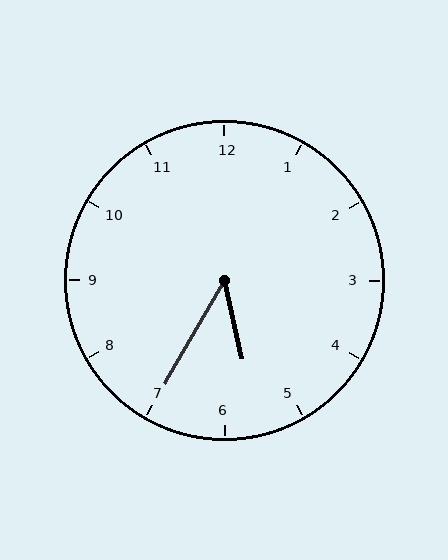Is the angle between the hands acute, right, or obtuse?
It is acute.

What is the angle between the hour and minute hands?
Approximately 42 degrees.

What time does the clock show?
5:35.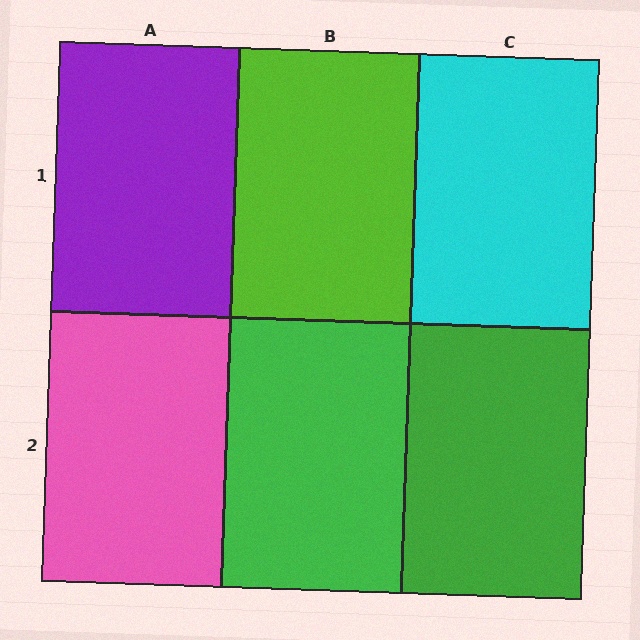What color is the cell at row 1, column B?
Lime.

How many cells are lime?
1 cell is lime.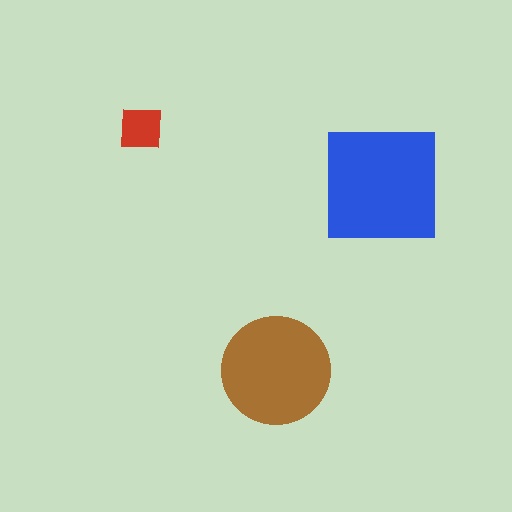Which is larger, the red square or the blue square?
The blue square.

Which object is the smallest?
The red square.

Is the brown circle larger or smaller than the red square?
Larger.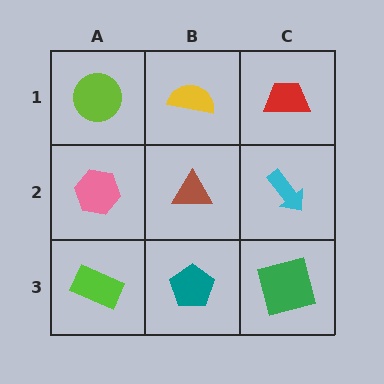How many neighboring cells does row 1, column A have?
2.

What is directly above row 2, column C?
A red trapezoid.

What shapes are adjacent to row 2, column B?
A yellow semicircle (row 1, column B), a teal pentagon (row 3, column B), a pink hexagon (row 2, column A), a cyan arrow (row 2, column C).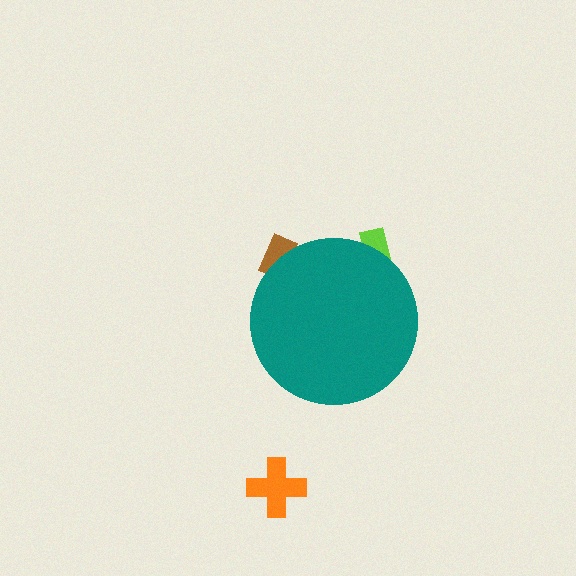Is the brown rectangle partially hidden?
Yes, the brown rectangle is partially hidden behind the teal circle.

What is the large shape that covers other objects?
A teal circle.